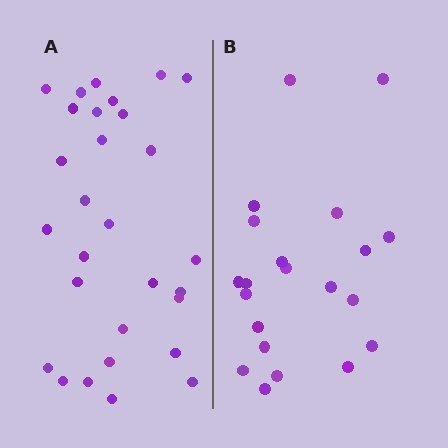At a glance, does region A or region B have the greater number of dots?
Region A (the left region) has more dots.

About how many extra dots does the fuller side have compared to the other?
Region A has roughly 8 or so more dots than region B.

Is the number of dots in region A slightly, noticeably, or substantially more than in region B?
Region A has noticeably more, but not dramatically so. The ratio is roughly 1.4 to 1.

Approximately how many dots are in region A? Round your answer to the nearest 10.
About 30 dots. (The exact count is 29, which rounds to 30.)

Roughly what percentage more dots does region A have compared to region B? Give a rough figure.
About 40% more.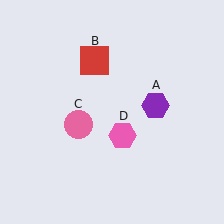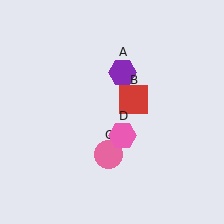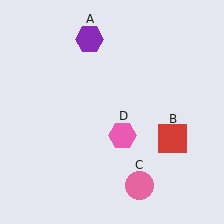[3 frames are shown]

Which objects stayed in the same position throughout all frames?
Pink hexagon (object D) remained stationary.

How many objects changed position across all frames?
3 objects changed position: purple hexagon (object A), red square (object B), pink circle (object C).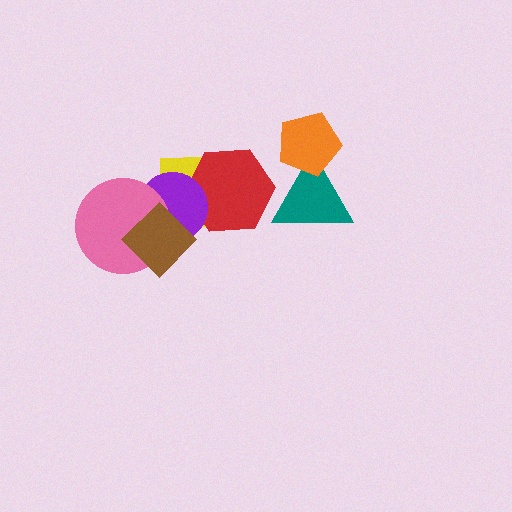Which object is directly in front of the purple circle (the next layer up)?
The pink circle is directly in front of the purple circle.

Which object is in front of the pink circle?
The brown diamond is in front of the pink circle.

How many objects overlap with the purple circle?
4 objects overlap with the purple circle.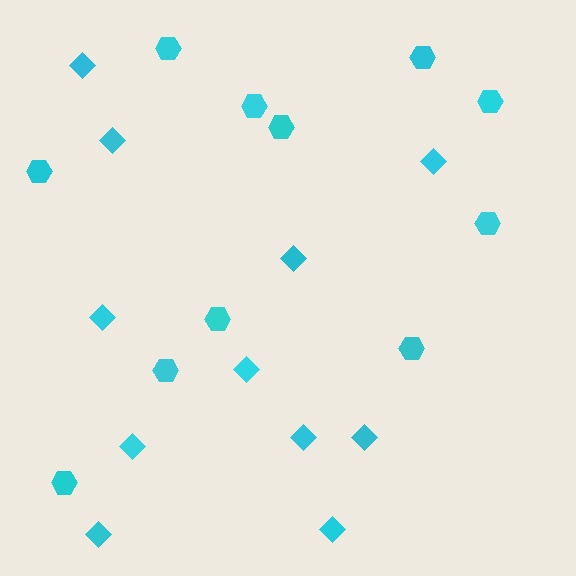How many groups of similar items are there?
There are 2 groups: one group of diamonds (11) and one group of hexagons (11).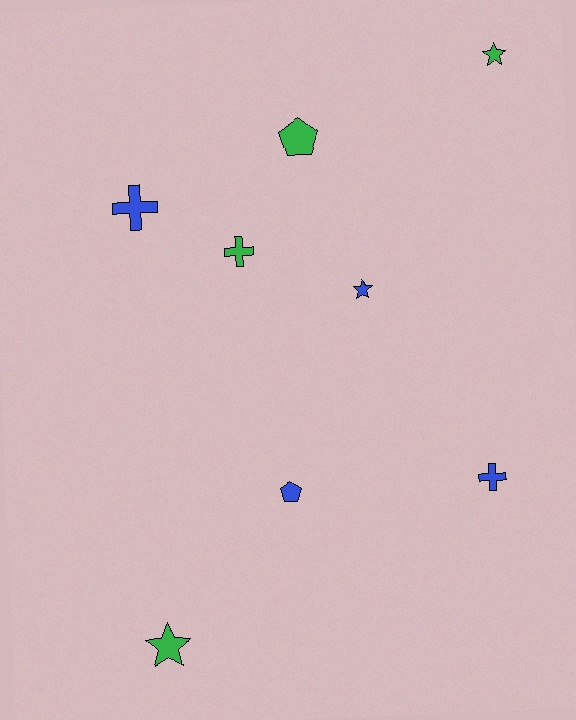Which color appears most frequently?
Blue, with 4 objects.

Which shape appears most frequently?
Cross, with 3 objects.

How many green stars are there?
There are 2 green stars.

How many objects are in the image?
There are 8 objects.